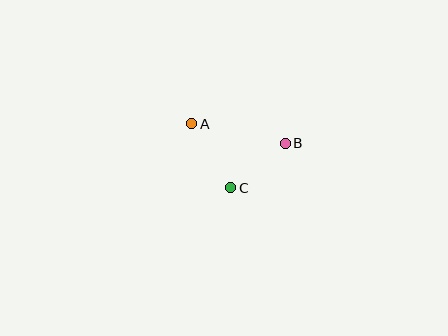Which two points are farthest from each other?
Points A and B are farthest from each other.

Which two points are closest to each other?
Points B and C are closest to each other.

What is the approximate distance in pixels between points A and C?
The distance between A and C is approximately 75 pixels.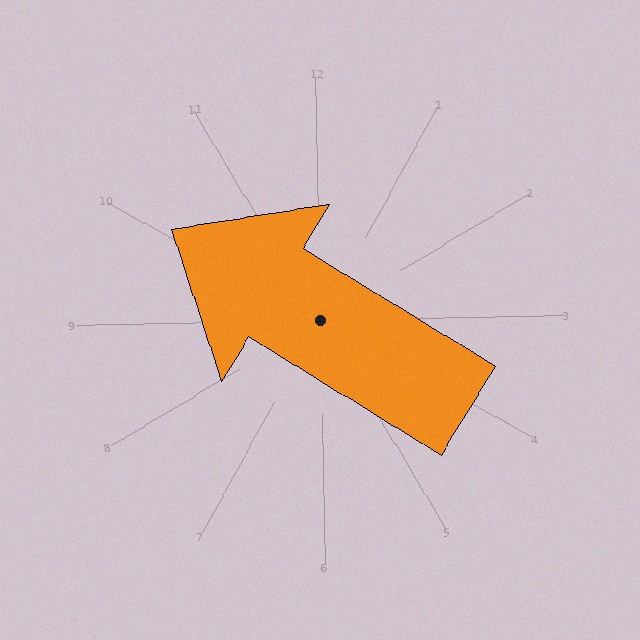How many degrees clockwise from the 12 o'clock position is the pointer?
Approximately 302 degrees.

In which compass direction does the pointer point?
Northwest.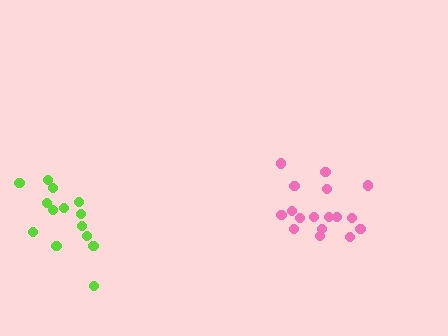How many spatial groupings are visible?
There are 2 spatial groupings.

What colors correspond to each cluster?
The clusters are colored: pink, lime.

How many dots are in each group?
Group 1: 17 dots, Group 2: 14 dots (31 total).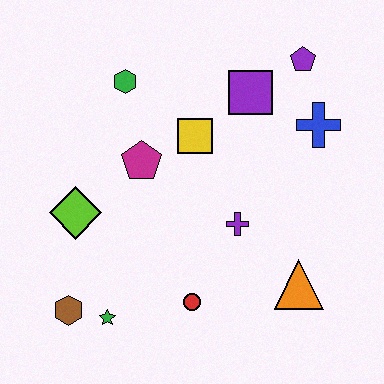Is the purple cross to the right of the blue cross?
No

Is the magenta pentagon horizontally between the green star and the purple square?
Yes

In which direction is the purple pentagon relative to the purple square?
The purple pentagon is to the right of the purple square.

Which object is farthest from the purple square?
The brown hexagon is farthest from the purple square.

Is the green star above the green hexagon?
No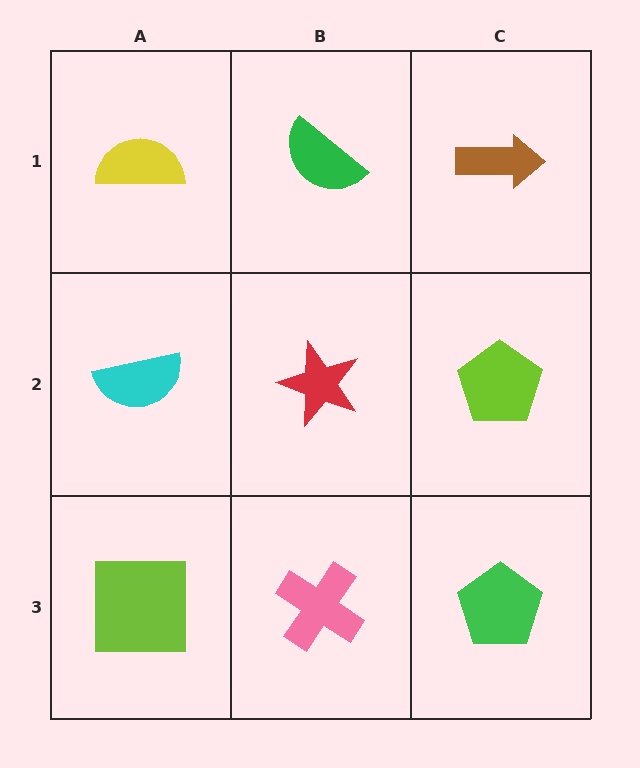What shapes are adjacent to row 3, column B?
A red star (row 2, column B), a lime square (row 3, column A), a green pentagon (row 3, column C).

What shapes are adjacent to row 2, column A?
A yellow semicircle (row 1, column A), a lime square (row 3, column A), a red star (row 2, column B).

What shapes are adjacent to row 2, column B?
A green semicircle (row 1, column B), a pink cross (row 3, column B), a cyan semicircle (row 2, column A), a lime pentagon (row 2, column C).